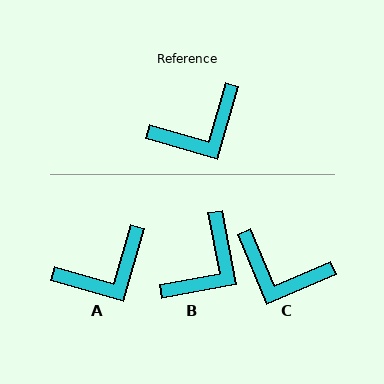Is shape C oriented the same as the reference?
No, it is off by about 51 degrees.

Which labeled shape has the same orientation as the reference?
A.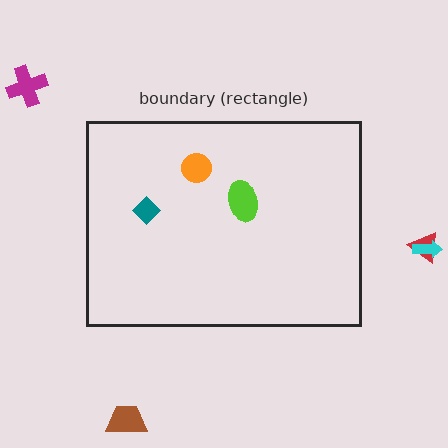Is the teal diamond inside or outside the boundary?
Inside.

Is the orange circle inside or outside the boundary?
Inside.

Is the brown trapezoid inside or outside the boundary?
Outside.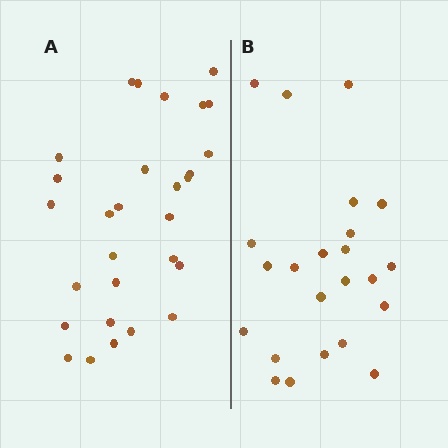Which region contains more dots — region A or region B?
Region A (the left region) has more dots.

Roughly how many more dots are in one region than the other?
Region A has about 6 more dots than region B.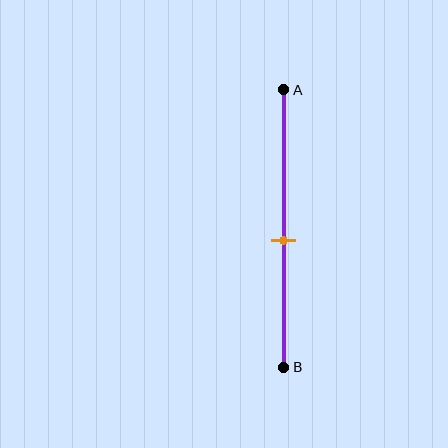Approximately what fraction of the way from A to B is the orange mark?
The orange mark is approximately 55% of the way from A to B.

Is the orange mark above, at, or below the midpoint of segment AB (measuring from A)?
The orange mark is below the midpoint of segment AB.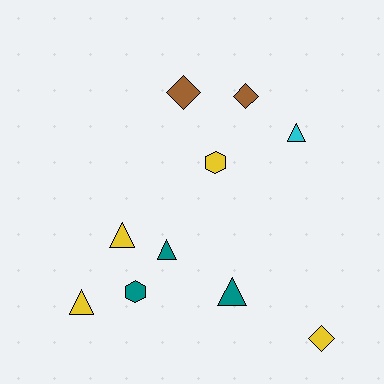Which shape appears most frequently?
Triangle, with 5 objects.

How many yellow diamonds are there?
There is 1 yellow diamond.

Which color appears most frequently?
Yellow, with 4 objects.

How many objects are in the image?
There are 10 objects.